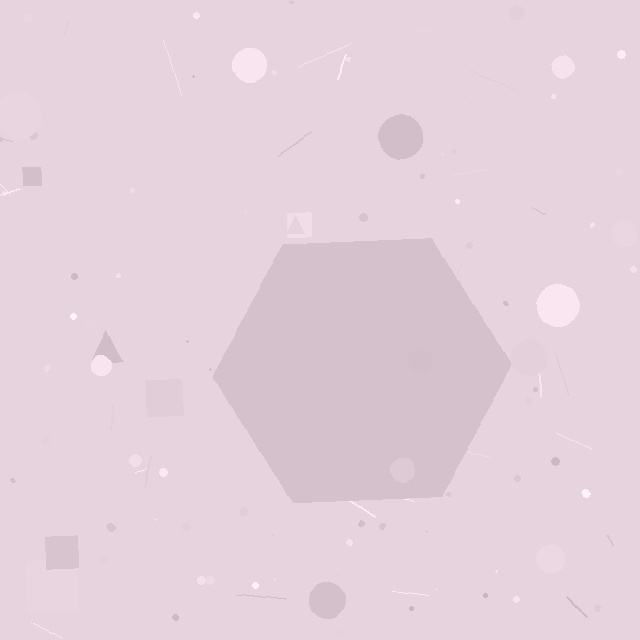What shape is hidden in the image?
A hexagon is hidden in the image.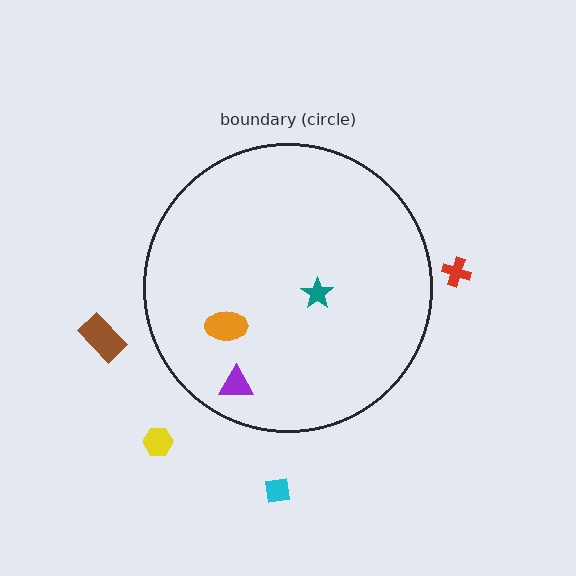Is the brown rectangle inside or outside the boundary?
Outside.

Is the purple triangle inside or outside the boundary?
Inside.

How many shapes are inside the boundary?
3 inside, 4 outside.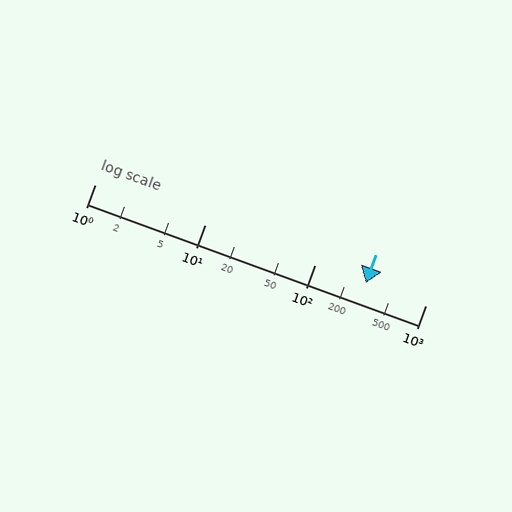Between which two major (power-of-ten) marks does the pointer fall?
The pointer is between 100 and 1000.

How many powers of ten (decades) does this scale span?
The scale spans 3 decades, from 1 to 1000.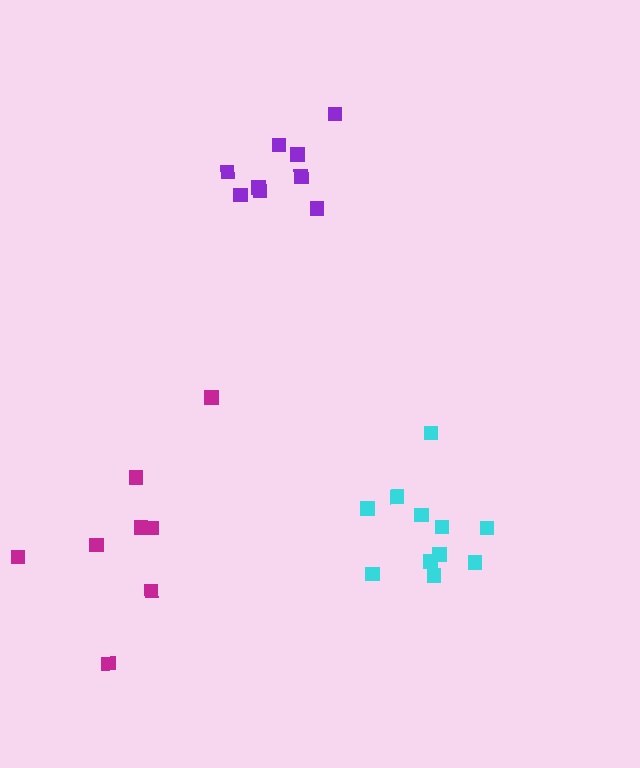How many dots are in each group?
Group 1: 9 dots, Group 2: 8 dots, Group 3: 11 dots (28 total).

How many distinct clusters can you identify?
There are 3 distinct clusters.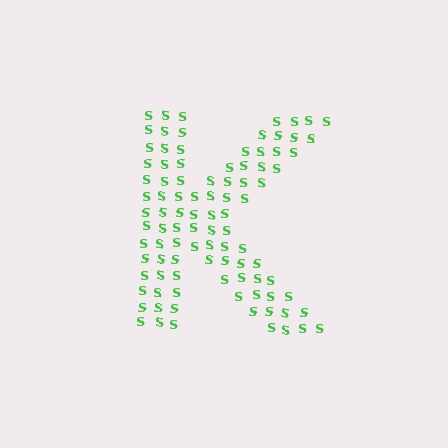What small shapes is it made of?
It is made of small letter S's.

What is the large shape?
The large shape is the letter K.